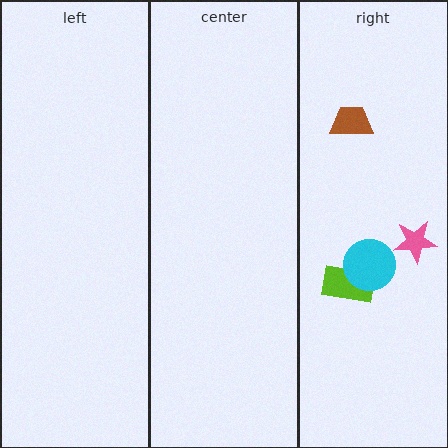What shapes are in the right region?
The lime rectangle, the brown trapezoid, the pink star, the cyan circle.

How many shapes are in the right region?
4.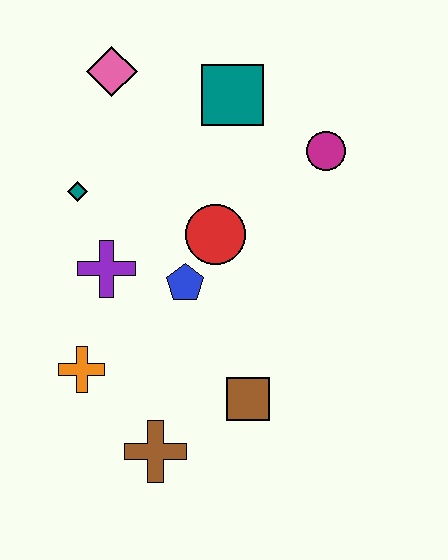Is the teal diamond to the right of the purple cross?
No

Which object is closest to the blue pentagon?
The red circle is closest to the blue pentagon.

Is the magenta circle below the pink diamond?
Yes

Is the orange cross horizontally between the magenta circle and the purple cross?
No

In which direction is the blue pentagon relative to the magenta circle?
The blue pentagon is to the left of the magenta circle.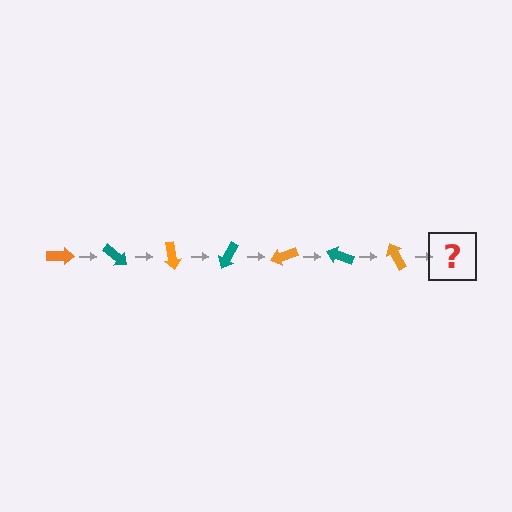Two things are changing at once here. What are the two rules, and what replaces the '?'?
The two rules are that it rotates 40 degrees each step and the color cycles through orange and teal. The '?' should be a teal arrow, rotated 280 degrees from the start.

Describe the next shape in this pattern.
It should be a teal arrow, rotated 280 degrees from the start.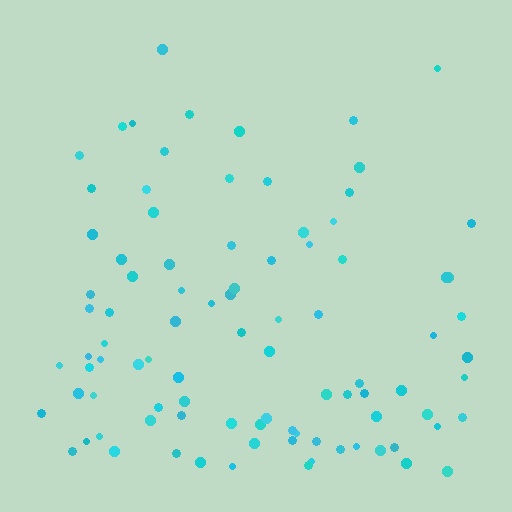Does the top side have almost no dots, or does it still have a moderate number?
Still a moderate number, just noticeably fewer than the bottom.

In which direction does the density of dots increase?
From top to bottom, with the bottom side densest.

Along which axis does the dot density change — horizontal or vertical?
Vertical.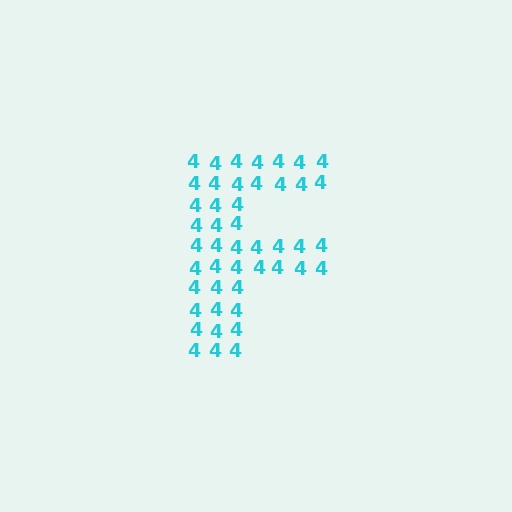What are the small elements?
The small elements are digit 4's.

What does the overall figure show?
The overall figure shows the letter F.